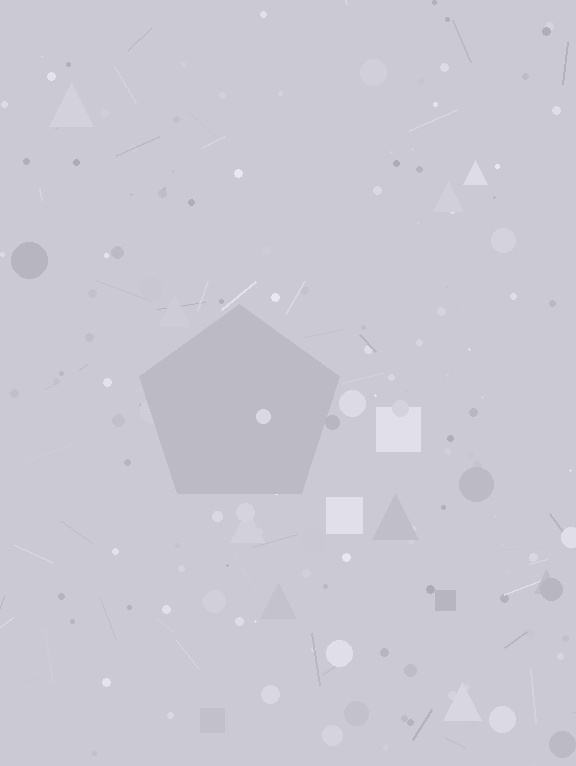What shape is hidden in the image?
A pentagon is hidden in the image.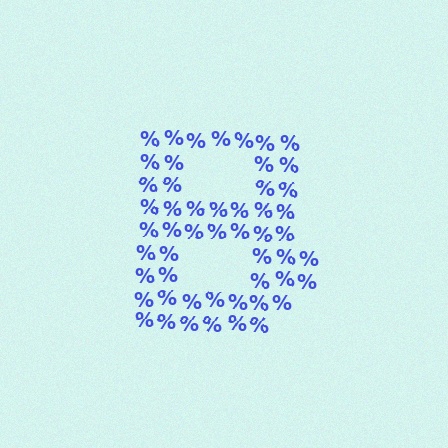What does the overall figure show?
The overall figure shows the letter B.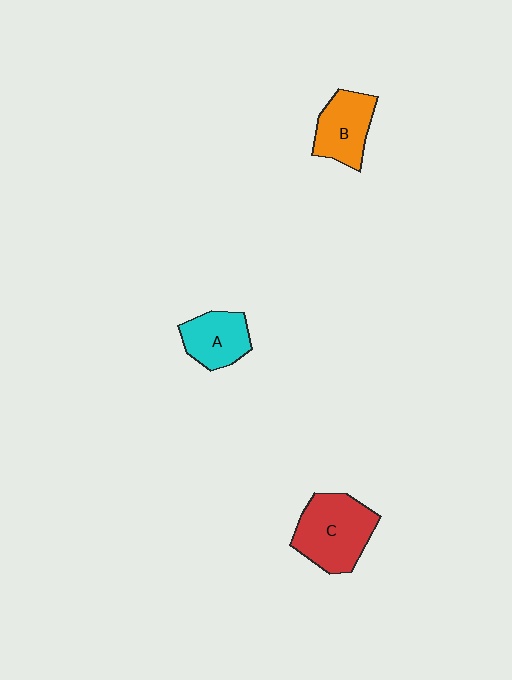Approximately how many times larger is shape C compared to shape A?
Approximately 1.5 times.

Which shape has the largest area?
Shape C (red).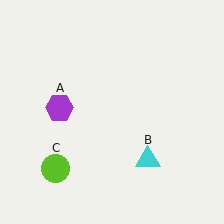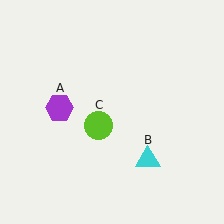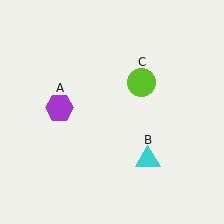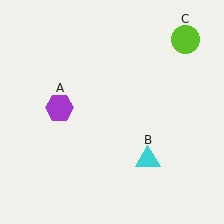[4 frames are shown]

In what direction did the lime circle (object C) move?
The lime circle (object C) moved up and to the right.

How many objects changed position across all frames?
1 object changed position: lime circle (object C).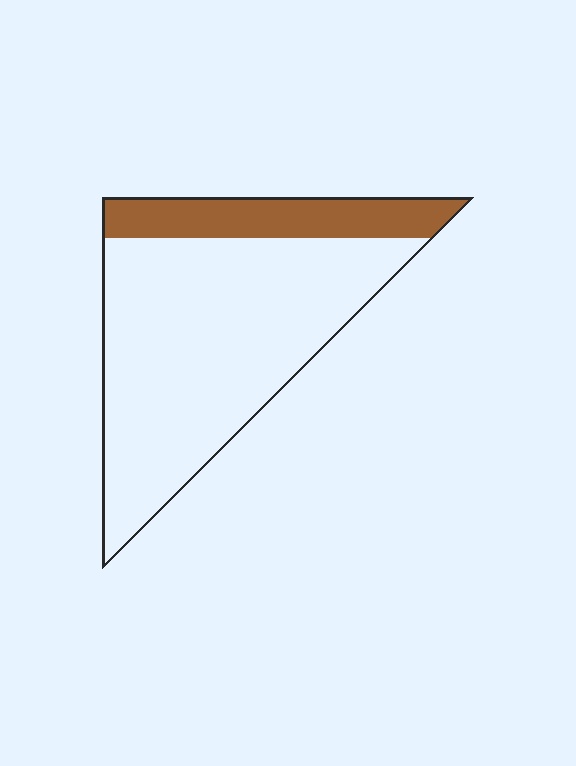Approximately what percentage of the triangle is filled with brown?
Approximately 20%.